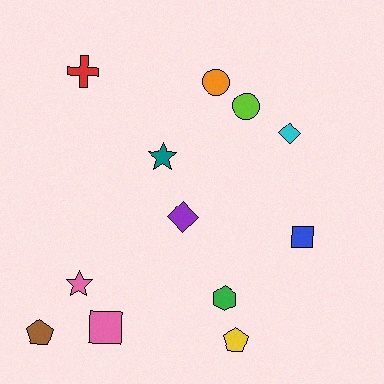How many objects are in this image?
There are 12 objects.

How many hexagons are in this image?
There is 1 hexagon.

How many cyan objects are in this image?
There is 1 cyan object.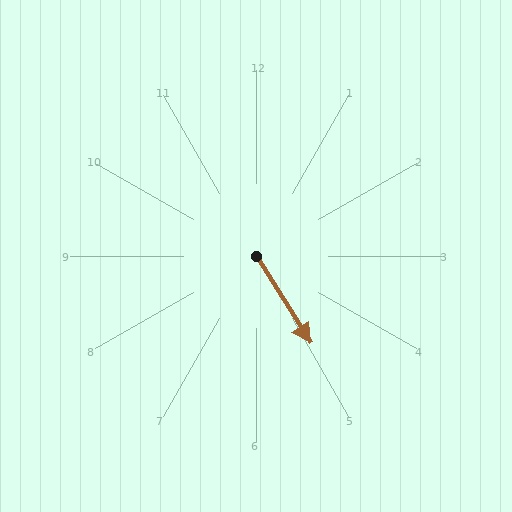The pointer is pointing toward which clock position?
Roughly 5 o'clock.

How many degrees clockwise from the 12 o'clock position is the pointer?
Approximately 148 degrees.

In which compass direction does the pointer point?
Southeast.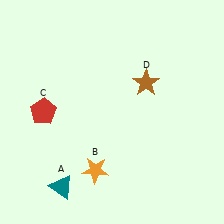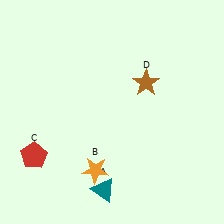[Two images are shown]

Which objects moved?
The objects that moved are: the teal triangle (A), the red pentagon (C).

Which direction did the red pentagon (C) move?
The red pentagon (C) moved down.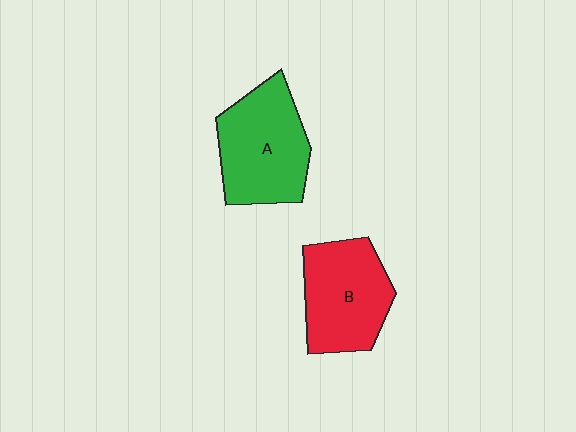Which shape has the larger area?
Shape A (green).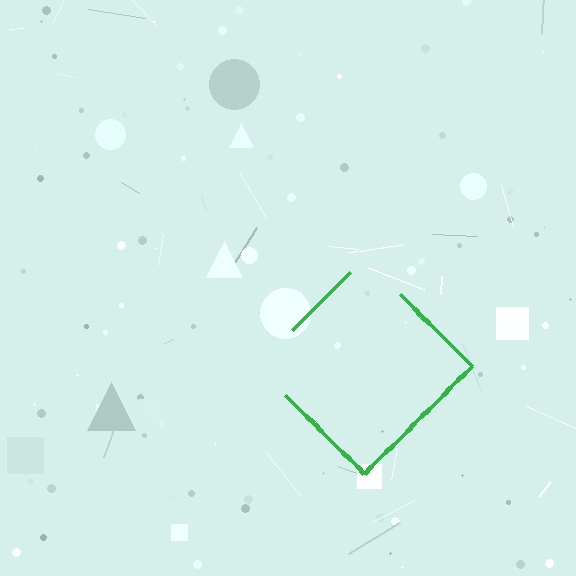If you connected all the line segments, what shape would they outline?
They would outline a diamond.